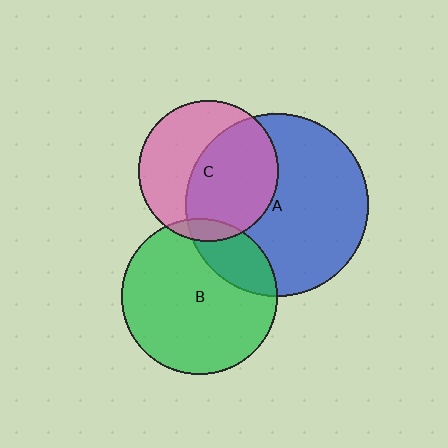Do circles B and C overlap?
Yes.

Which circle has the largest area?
Circle A (blue).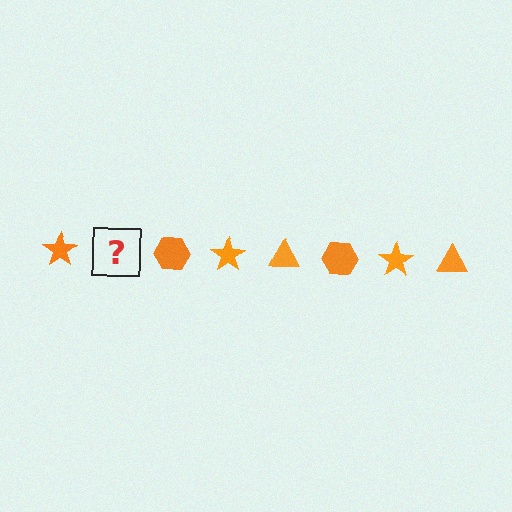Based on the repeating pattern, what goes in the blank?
The blank should be an orange triangle.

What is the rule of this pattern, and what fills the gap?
The rule is that the pattern cycles through star, triangle, hexagon shapes in orange. The gap should be filled with an orange triangle.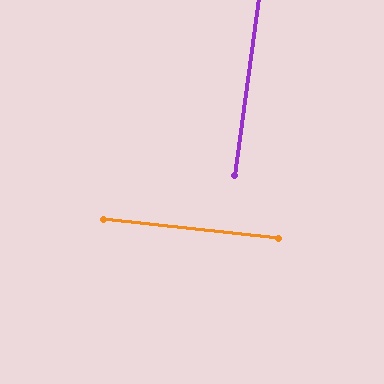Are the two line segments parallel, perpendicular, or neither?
Perpendicular — they meet at approximately 88°.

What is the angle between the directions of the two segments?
Approximately 88 degrees.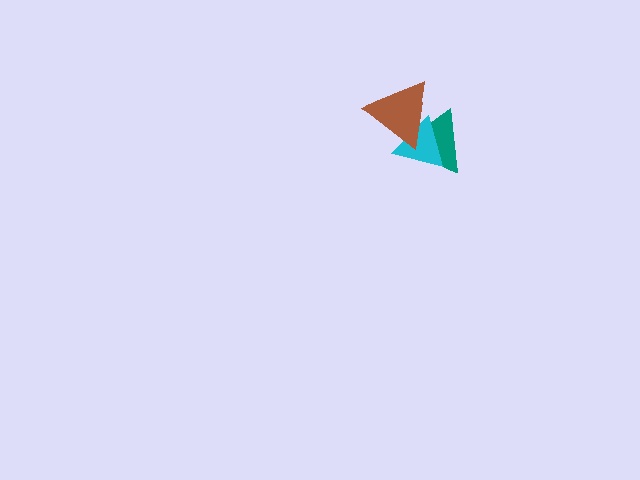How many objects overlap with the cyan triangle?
2 objects overlap with the cyan triangle.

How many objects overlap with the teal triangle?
2 objects overlap with the teal triangle.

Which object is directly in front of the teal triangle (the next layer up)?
The cyan triangle is directly in front of the teal triangle.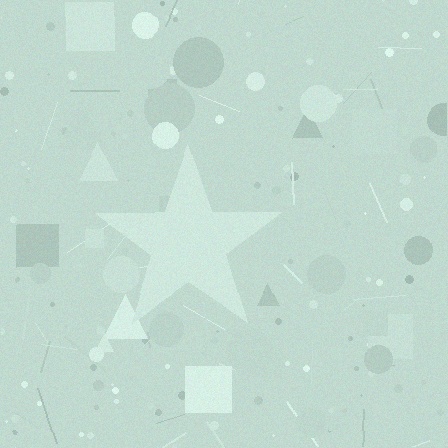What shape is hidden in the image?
A star is hidden in the image.